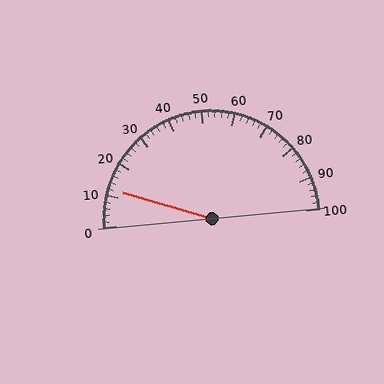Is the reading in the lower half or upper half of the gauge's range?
The reading is in the lower half of the range (0 to 100).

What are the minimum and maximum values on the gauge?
The gauge ranges from 0 to 100.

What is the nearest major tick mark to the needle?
The nearest major tick mark is 10.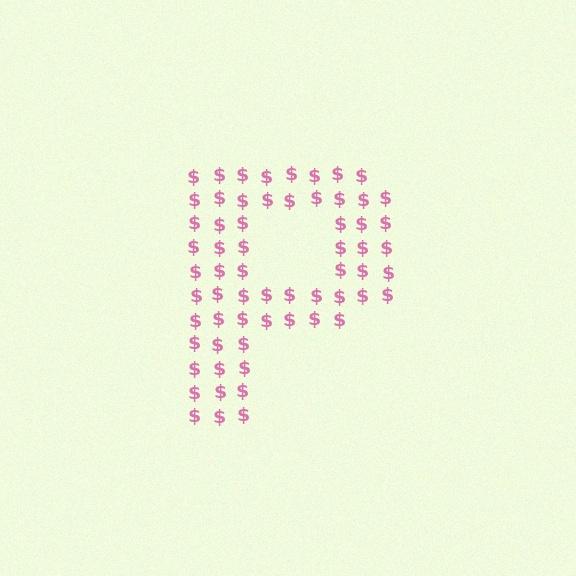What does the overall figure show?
The overall figure shows the letter P.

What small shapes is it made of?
It is made of small dollar signs.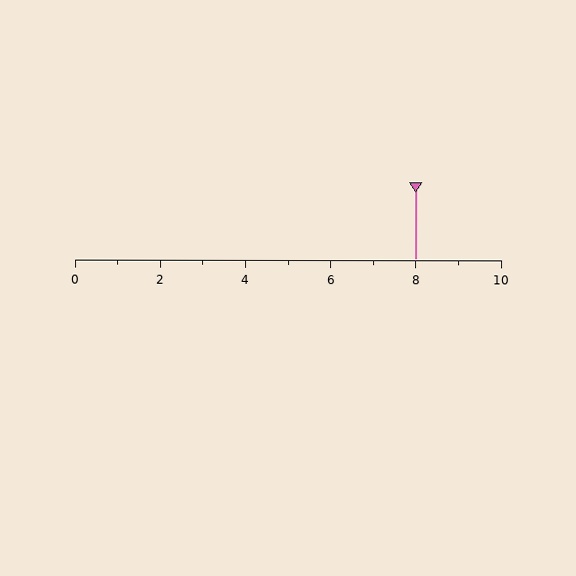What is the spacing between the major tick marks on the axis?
The major ticks are spaced 2 apart.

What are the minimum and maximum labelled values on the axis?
The axis runs from 0 to 10.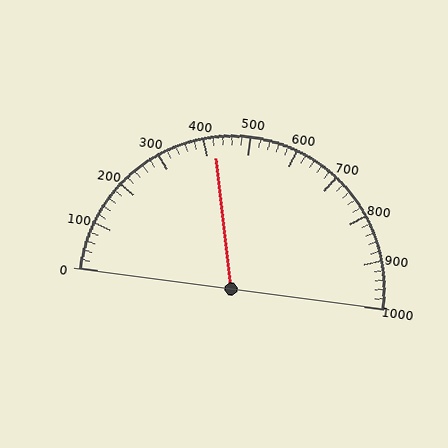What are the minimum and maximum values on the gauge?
The gauge ranges from 0 to 1000.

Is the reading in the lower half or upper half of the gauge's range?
The reading is in the lower half of the range (0 to 1000).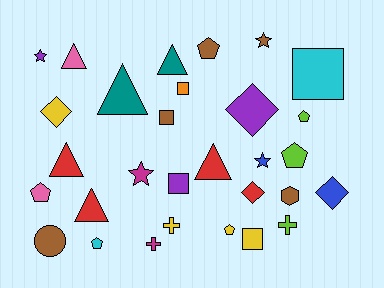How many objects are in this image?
There are 30 objects.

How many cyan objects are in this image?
There are 2 cyan objects.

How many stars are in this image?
There are 4 stars.